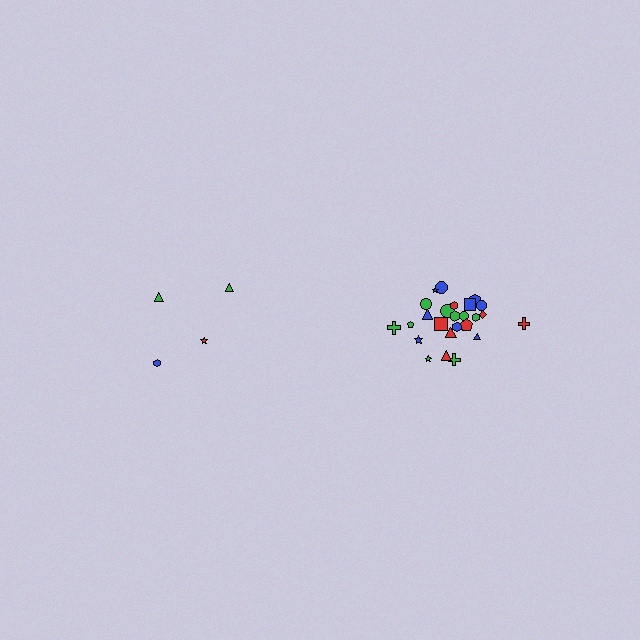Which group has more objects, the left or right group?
The right group.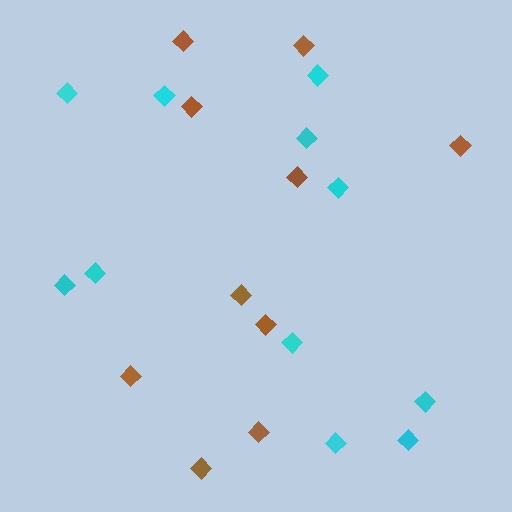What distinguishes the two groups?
There are 2 groups: one group of cyan diamonds (11) and one group of brown diamonds (10).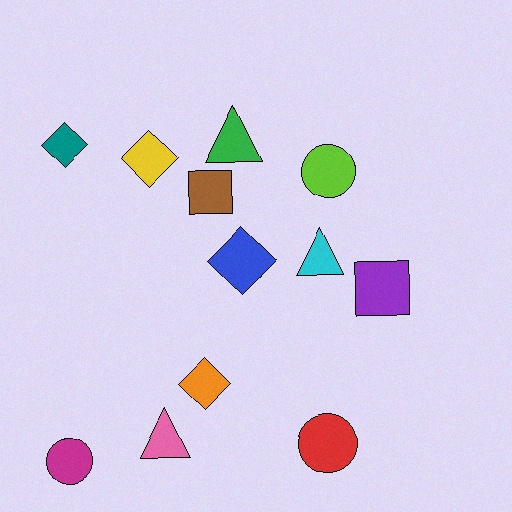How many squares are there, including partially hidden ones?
There are 2 squares.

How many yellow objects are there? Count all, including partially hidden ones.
There is 1 yellow object.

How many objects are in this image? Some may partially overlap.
There are 12 objects.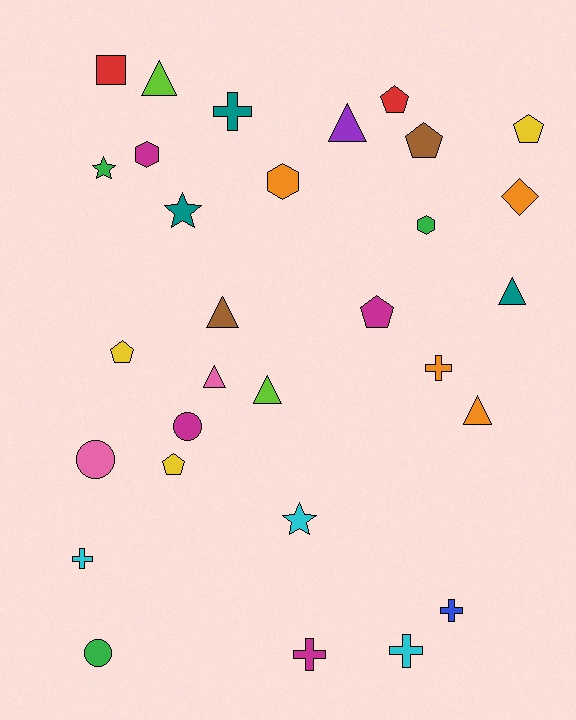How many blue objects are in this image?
There is 1 blue object.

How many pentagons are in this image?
There are 6 pentagons.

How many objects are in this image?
There are 30 objects.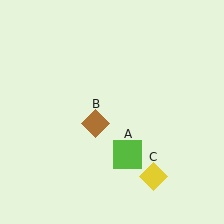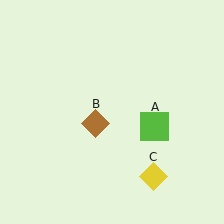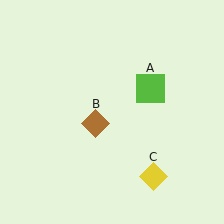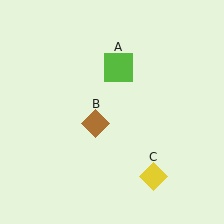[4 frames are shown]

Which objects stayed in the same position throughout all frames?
Brown diamond (object B) and yellow diamond (object C) remained stationary.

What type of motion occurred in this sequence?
The lime square (object A) rotated counterclockwise around the center of the scene.